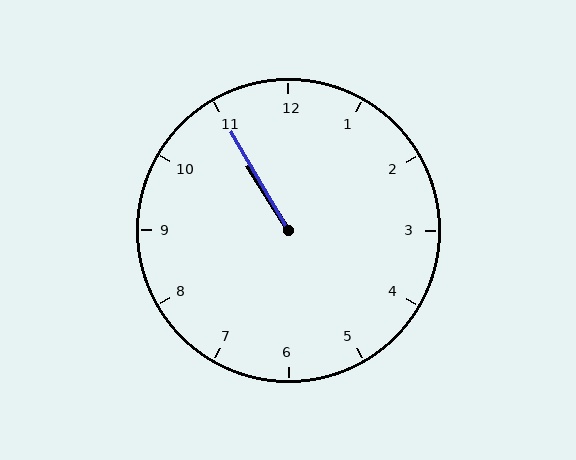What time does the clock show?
10:55.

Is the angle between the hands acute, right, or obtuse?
It is acute.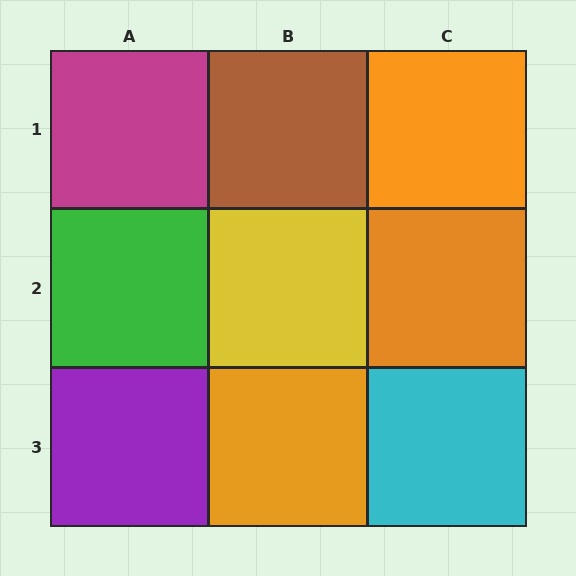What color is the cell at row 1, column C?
Orange.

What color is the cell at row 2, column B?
Yellow.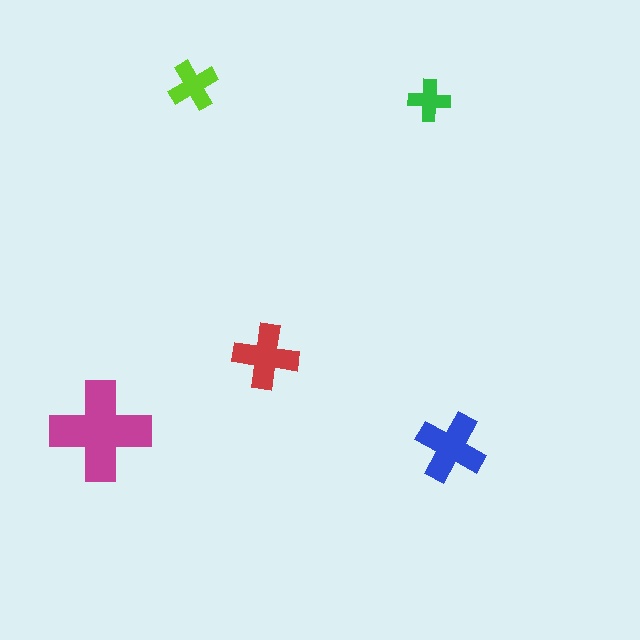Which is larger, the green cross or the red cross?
The red one.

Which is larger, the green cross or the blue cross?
The blue one.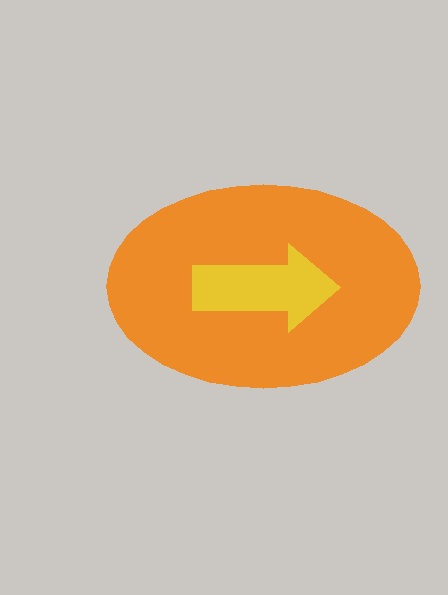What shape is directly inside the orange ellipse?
The yellow arrow.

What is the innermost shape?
The yellow arrow.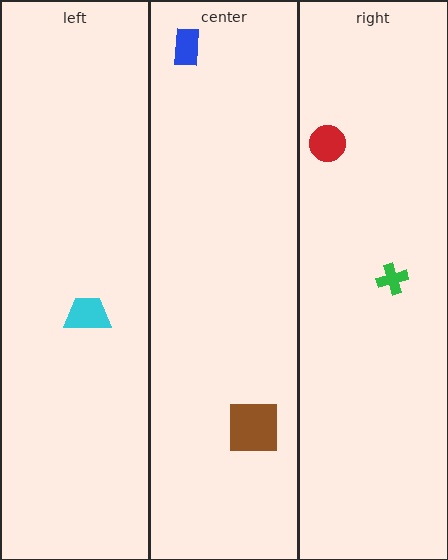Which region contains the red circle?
The right region.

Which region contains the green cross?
The right region.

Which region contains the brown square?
The center region.